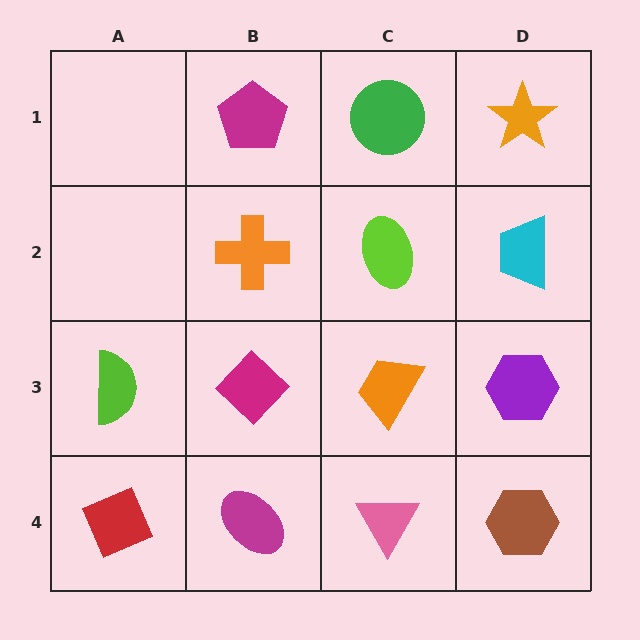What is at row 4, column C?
A pink triangle.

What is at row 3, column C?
An orange trapezoid.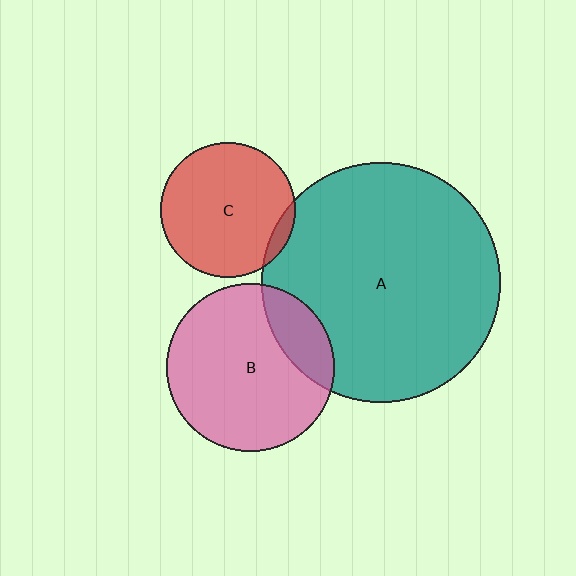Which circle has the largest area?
Circle A (teal).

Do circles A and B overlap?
Yes.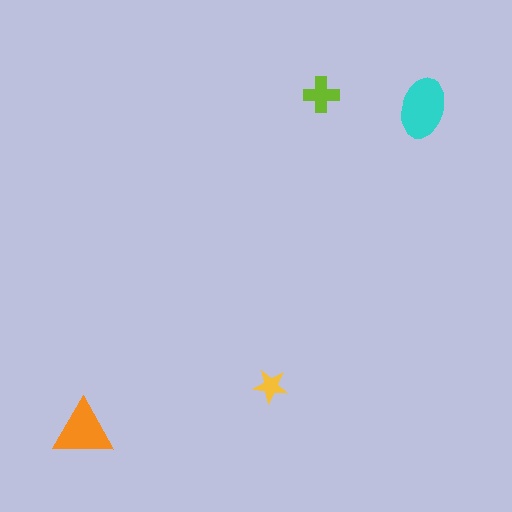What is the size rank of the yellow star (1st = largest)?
4th.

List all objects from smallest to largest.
The yellow star, the lime cross, the orange triangle, the cyan ellipse.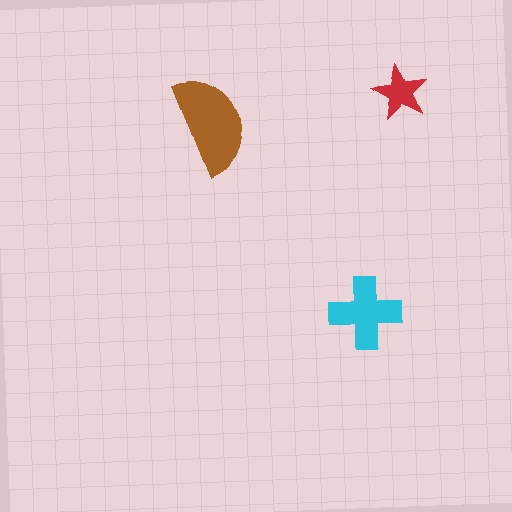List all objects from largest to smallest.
The brown semicircle, the cyan cross, the red star.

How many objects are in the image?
There are 3 objects in the image.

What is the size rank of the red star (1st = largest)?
3rd.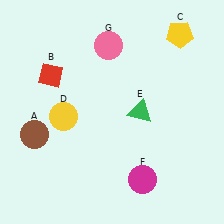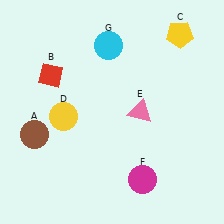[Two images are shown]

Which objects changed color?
E changed from green to pink. G changed from pink to cyan.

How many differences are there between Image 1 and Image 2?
There are 2 differences between the two images.